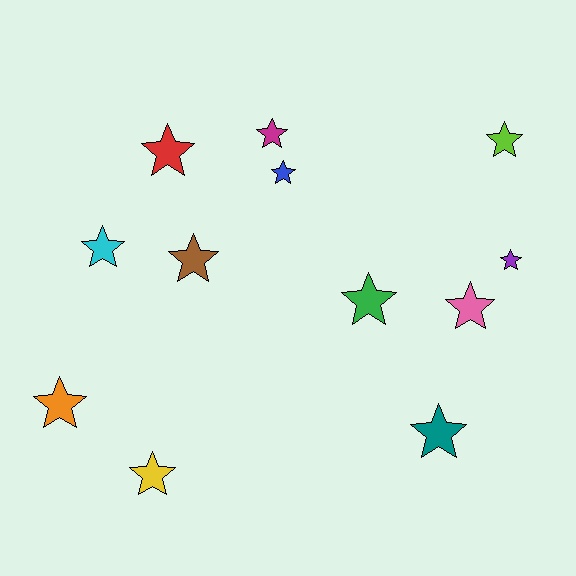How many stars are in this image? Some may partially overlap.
There are 12 stars.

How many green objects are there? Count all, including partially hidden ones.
There is 1 green object.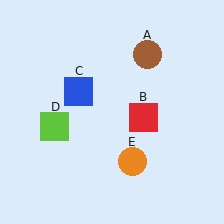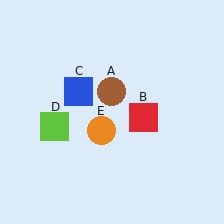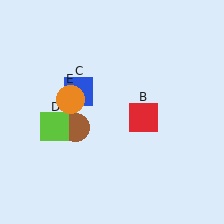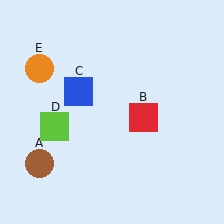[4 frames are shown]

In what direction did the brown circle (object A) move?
The brown circle (object A) moved down and to the left.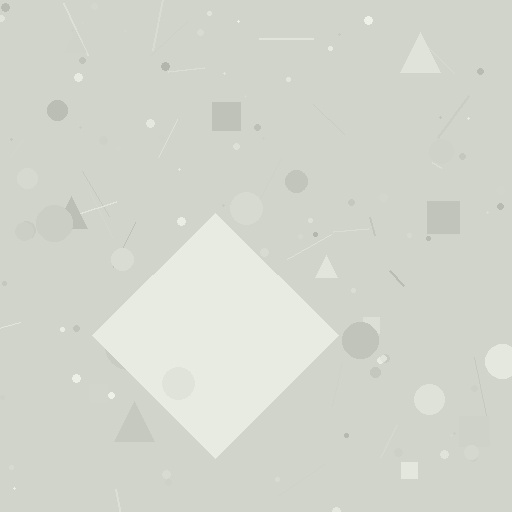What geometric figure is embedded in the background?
A diamond is embedded in the background.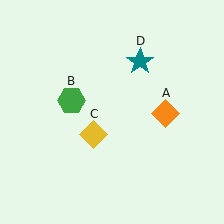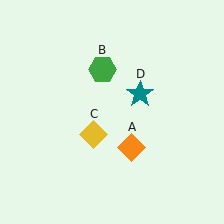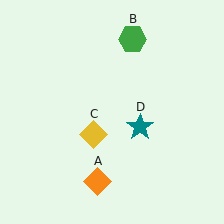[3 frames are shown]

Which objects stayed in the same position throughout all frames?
Yellow diamond (object C) remained stationary.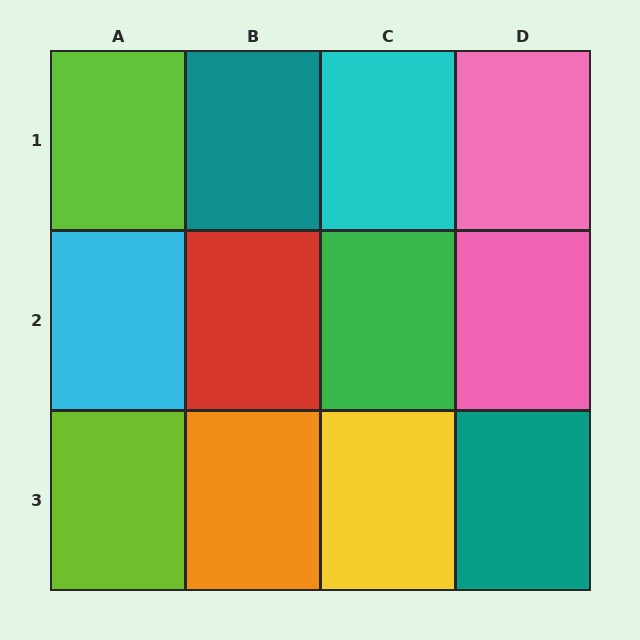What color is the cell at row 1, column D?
Pink.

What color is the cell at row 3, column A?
Lime.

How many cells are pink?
2 cells are pink.